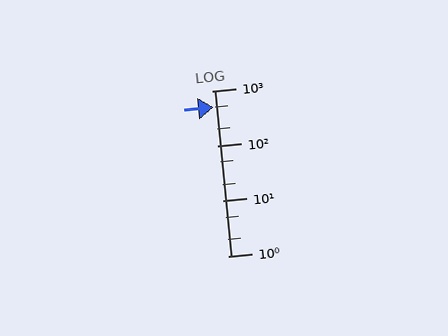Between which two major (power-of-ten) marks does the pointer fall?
The pointer is between 100 and 1000.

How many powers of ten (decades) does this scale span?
The scale spans 3 decades, from 1 to 1000.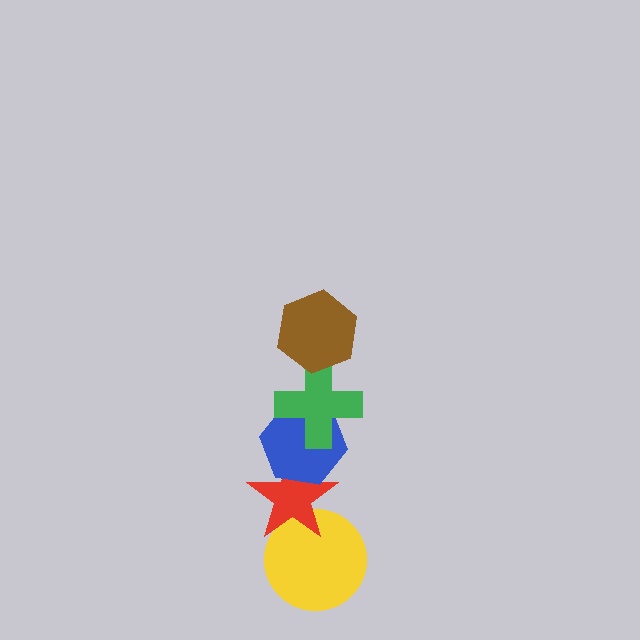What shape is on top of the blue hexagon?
The green cross is on top of the blue hexagon.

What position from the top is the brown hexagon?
The brown hexagon is 1st from the top.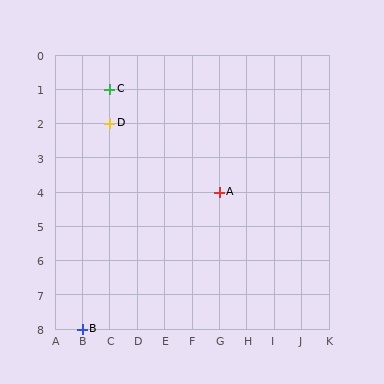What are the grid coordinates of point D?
Point D is at grid coordinates (C, 2).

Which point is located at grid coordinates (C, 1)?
Point C is at (C, 1).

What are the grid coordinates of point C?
Point C is at grid coordinates (C, 1).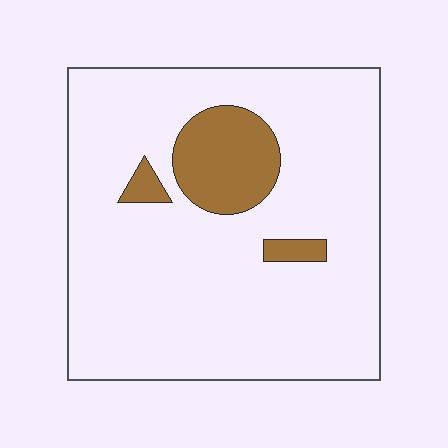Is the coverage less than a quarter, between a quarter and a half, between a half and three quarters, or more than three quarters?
Less than a quarter.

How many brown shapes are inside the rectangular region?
3.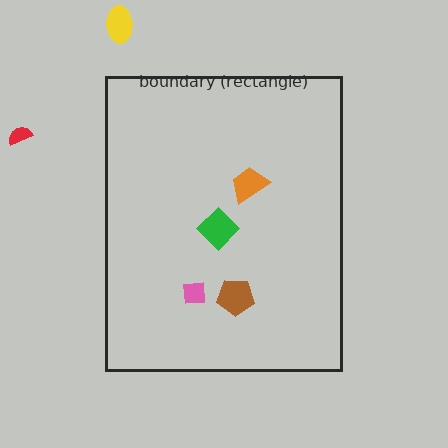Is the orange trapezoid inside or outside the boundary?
Inside.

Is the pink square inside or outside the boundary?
Inside.